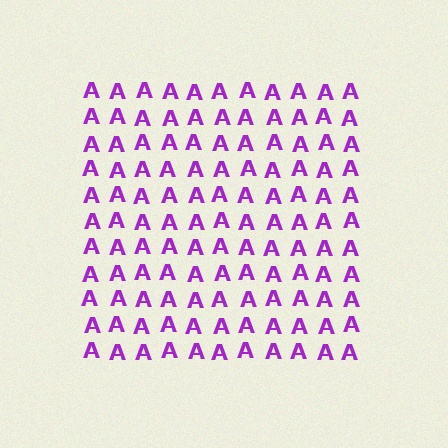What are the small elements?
The small elements are letter A's.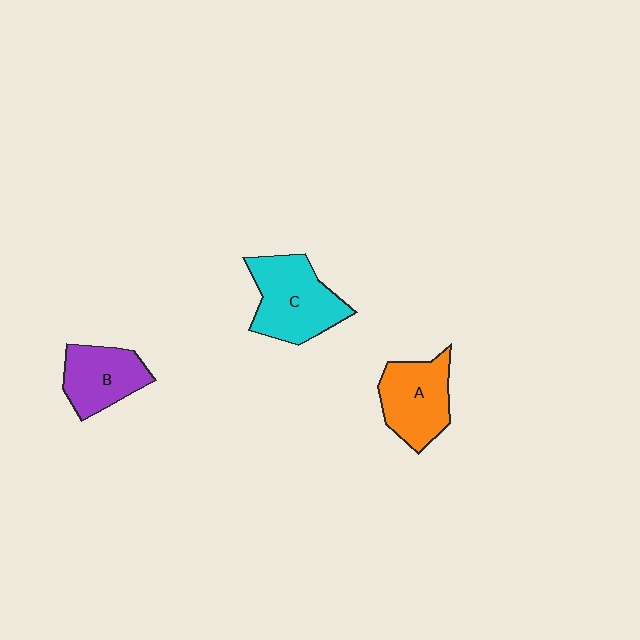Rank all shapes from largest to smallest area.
From largest to smallest: C (cyan), A (orange), B (purple).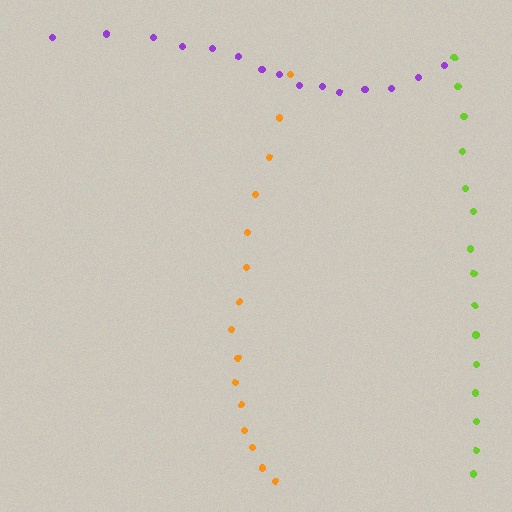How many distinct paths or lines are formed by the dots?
There are 3 distinct paths.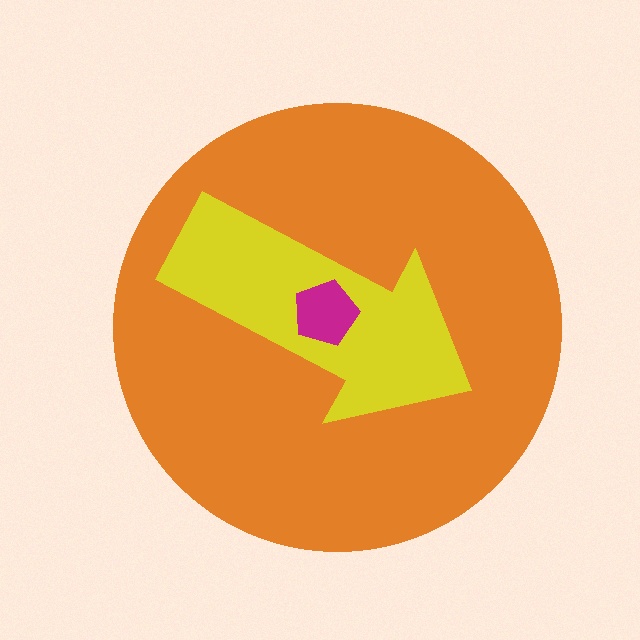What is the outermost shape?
The orange circle.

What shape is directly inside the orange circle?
The yellow arrow.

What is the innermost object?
The magenta pentagon.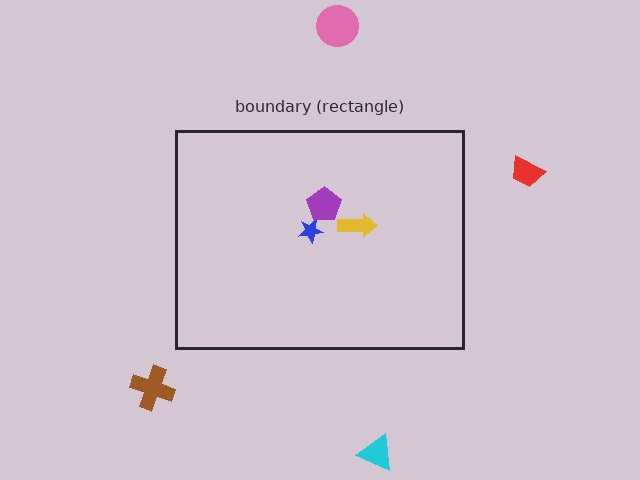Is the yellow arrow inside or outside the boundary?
Inside.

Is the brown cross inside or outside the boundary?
Outside.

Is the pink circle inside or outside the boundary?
Outside.